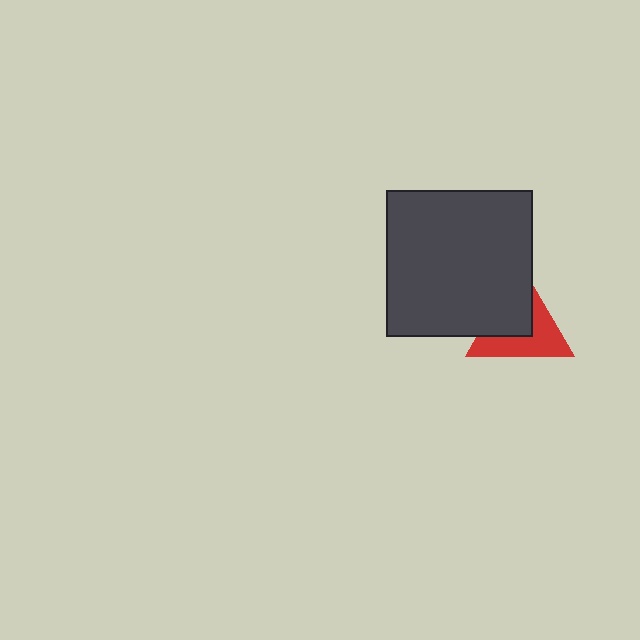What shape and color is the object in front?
The object in front is a dark gray square.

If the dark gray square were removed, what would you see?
You would see the complete red triangle.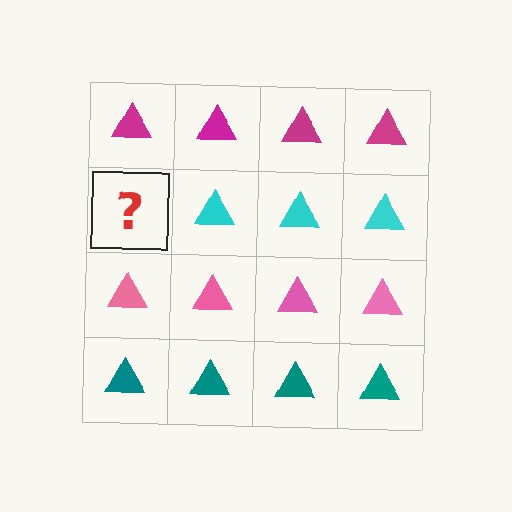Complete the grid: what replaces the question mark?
The question mark should be replaced with a cyan triangle.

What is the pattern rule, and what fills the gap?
The rule is that each row has a consistent color. The gap should be filled with a cyan triangle.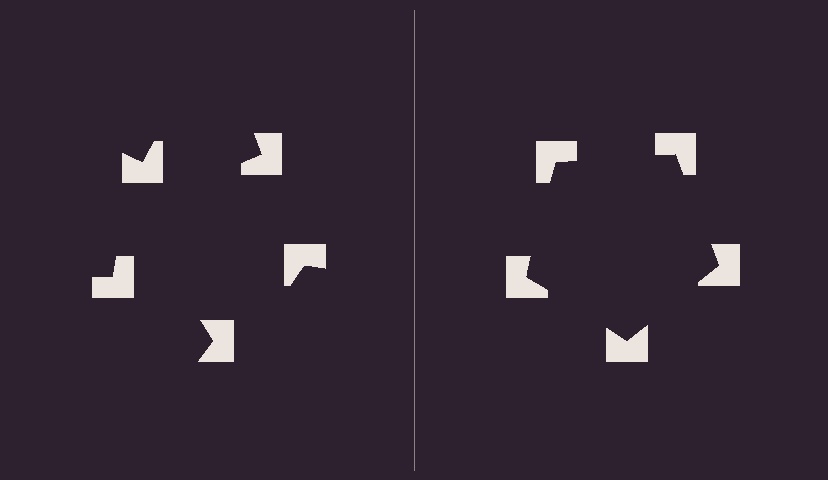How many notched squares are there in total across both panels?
10 — 5 on each side.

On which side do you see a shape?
An illusory pentagon appears on the right side. On the left side the wedge cuts are rotated, so no coherent shape forms.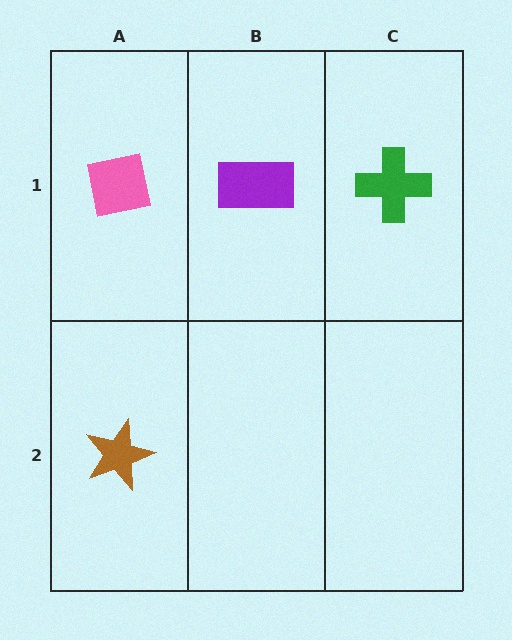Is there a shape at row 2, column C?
No, that cell is empty.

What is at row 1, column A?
A pink square.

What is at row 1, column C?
A green cross.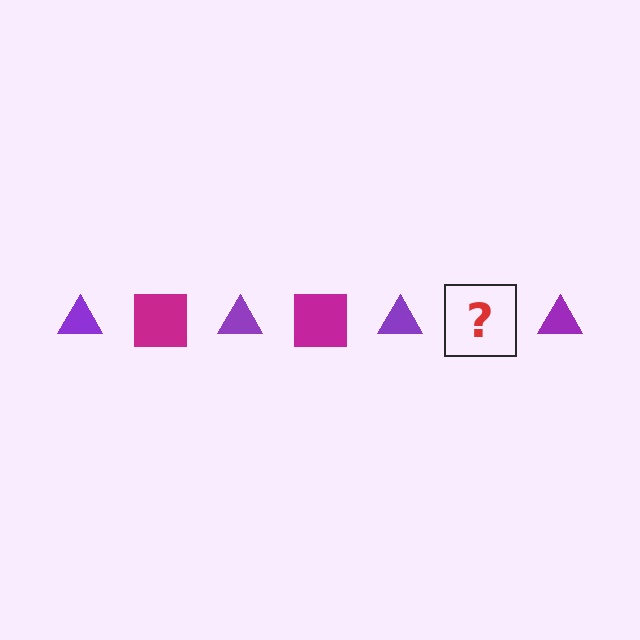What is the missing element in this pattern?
The missing element is a magenta square.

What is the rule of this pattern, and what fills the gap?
The rule is that the pattern alternates between purple triangle and magenta square. The gap should be filled with a magenta square.